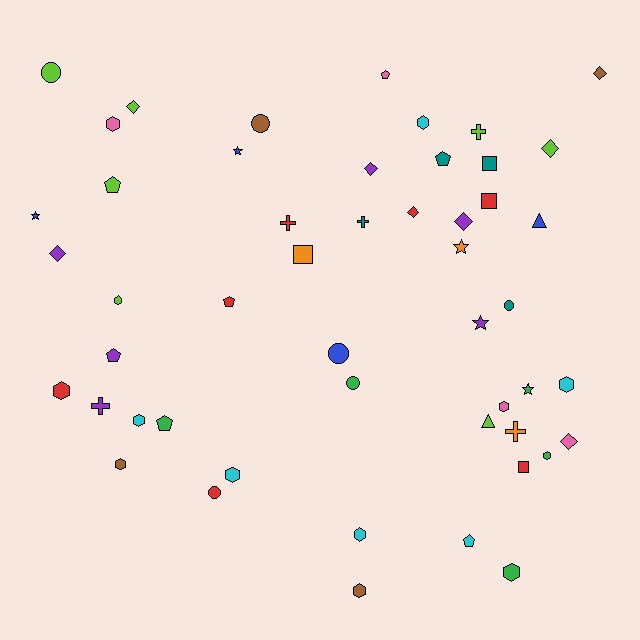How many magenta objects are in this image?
There are no magenta objects.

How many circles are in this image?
There are 6 circles.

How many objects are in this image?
There are 50 objects.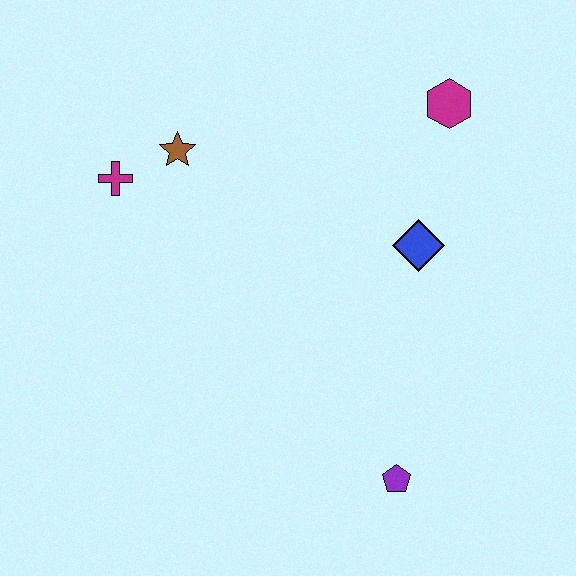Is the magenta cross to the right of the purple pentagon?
No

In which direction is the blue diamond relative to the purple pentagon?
The blue diamond is above the purple pentagon.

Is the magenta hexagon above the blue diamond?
Yes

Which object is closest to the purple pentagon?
The blue diamond is closest to the purple pentagon.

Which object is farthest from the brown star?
The purple pentagon is farthest from the brown star.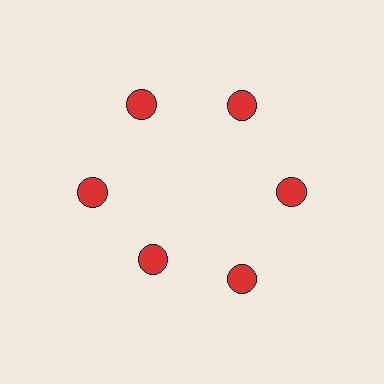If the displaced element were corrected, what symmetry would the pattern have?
It would have 6-fold rotational symmetry — the pattern would map onto itself every 60 degrees.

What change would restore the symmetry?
The symmetry would be restored by moving it outward, back onto the ring so that all 6 circles sit at equal angles and equal distance from the center.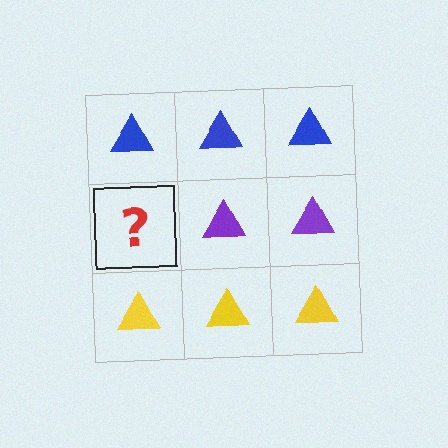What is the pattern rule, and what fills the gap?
The rule is that each row has a consistent color. The gap should be filled with a purple triangle.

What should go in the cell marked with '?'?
The missing cell should contain a purple triangle.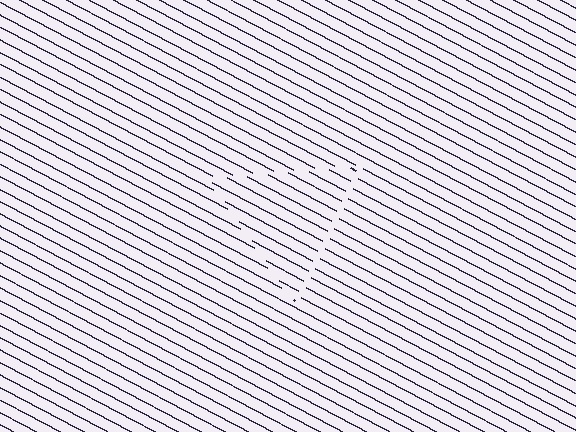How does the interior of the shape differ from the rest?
The interior of the shape contains the same grating, shifted by half a period — the contour is defined by the phase discontinuity where line-ends from the inner and outer gratings abut.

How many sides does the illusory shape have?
3 sides — the line-ends trace a triangle.